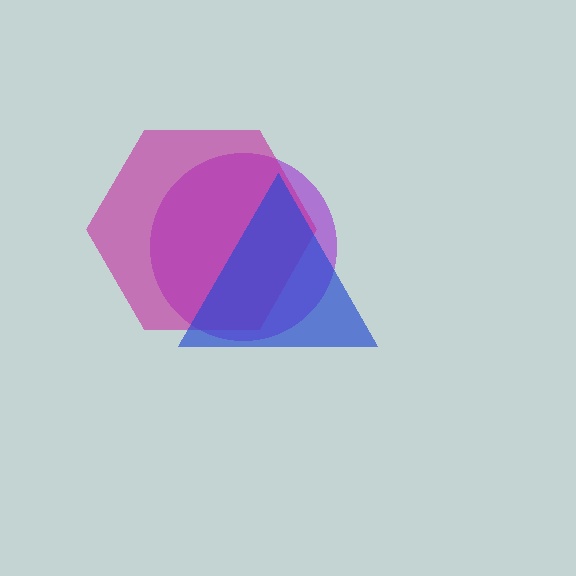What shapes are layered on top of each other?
The layered shapes are: a purple circle, a magenta hexagon, a blue triangle.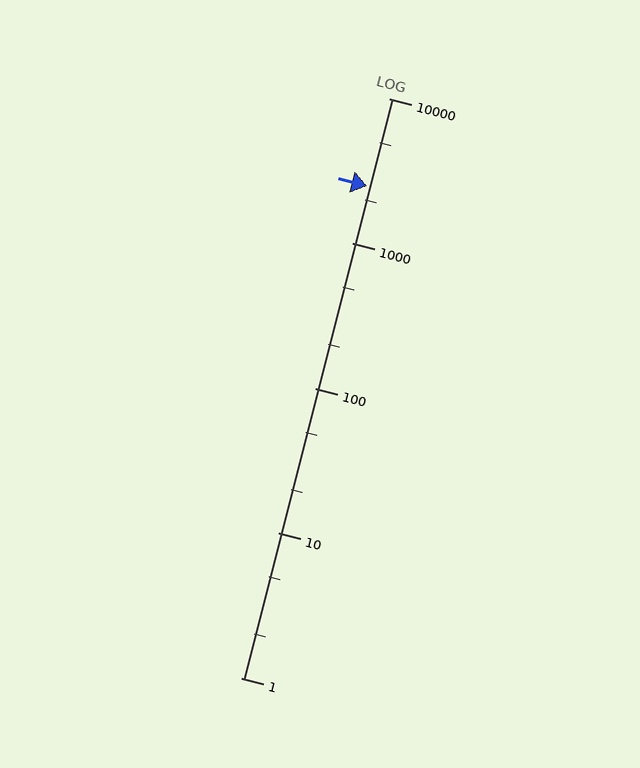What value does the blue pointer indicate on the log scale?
The pointer indicates approximately 2500.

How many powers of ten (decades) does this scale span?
The scale spans 4 decades, from 1 to 10000.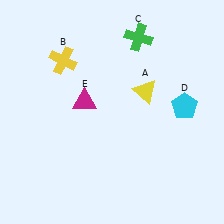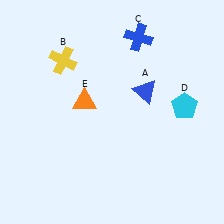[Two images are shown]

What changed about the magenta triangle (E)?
In Image 1, E is magenta. In Image 2, it changed to orange.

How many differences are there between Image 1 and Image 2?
There are 3 differences between the two images.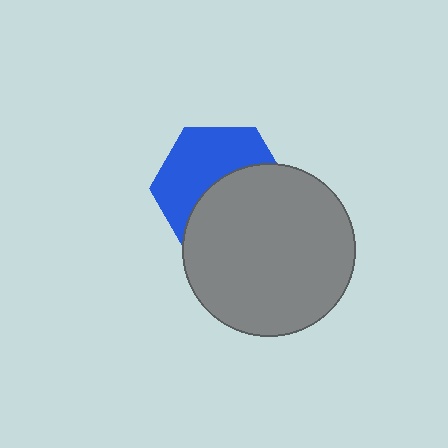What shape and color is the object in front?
The object in front is a gray circle.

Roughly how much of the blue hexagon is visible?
About half of it is visible (roughly 50%).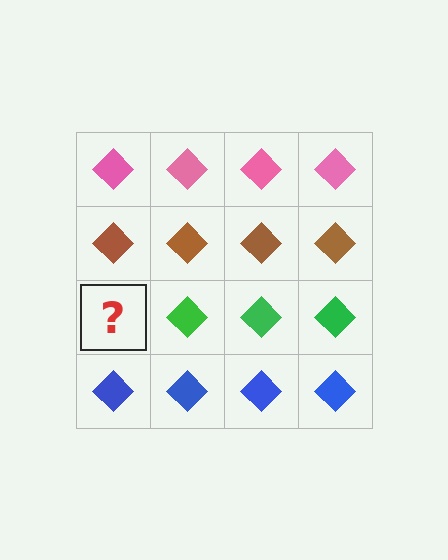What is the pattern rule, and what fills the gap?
The rule is that each row has a consistent color. The gap should be filled with a green diamond.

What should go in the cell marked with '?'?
The missing cell should contain a green diamond.